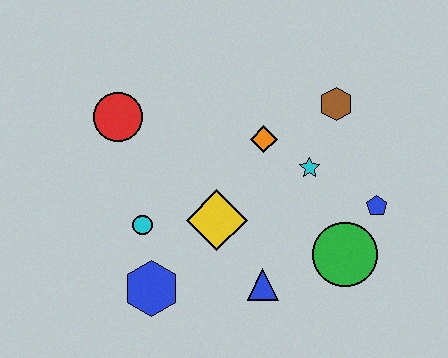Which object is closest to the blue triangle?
The yellow diamond is closest to the blue triangle.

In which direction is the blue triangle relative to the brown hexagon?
The blue triangle is below the brown hexagon.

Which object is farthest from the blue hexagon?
The brown hexagon is farthest from the blue hexagon.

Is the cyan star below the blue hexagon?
No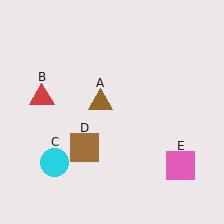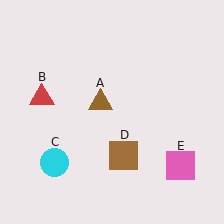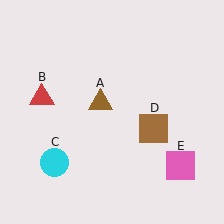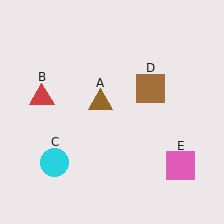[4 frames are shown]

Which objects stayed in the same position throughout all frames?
Brown triangle (object A) and red triangle (object B) and cyan circle (object C) and pink square (object E) remained stationary.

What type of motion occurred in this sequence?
The brown square (object D) rotated counterclockwise around the center of the scene.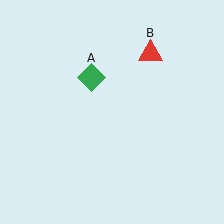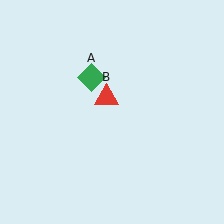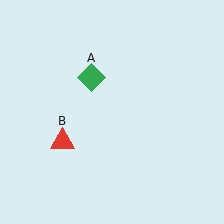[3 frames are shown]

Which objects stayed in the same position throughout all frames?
Green diamond (object A) remained stationary.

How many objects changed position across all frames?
1 object changed position: red triangle (object B).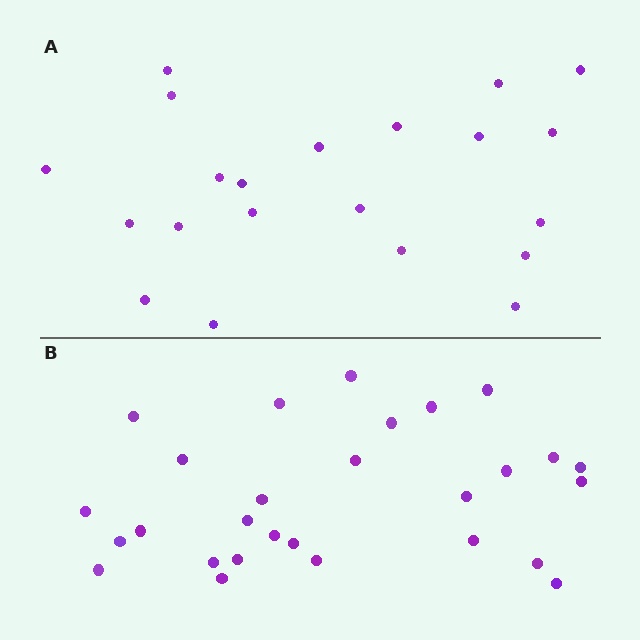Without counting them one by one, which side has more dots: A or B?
Region B (the bottom region) has more dots.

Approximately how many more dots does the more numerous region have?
Region B has roughly 8 or so more dots than region A.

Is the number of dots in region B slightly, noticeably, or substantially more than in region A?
Region B has noticeably more, but not dramatically so. The ratio is roughly 1.3 to 1.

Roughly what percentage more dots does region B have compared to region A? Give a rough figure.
About 35% more.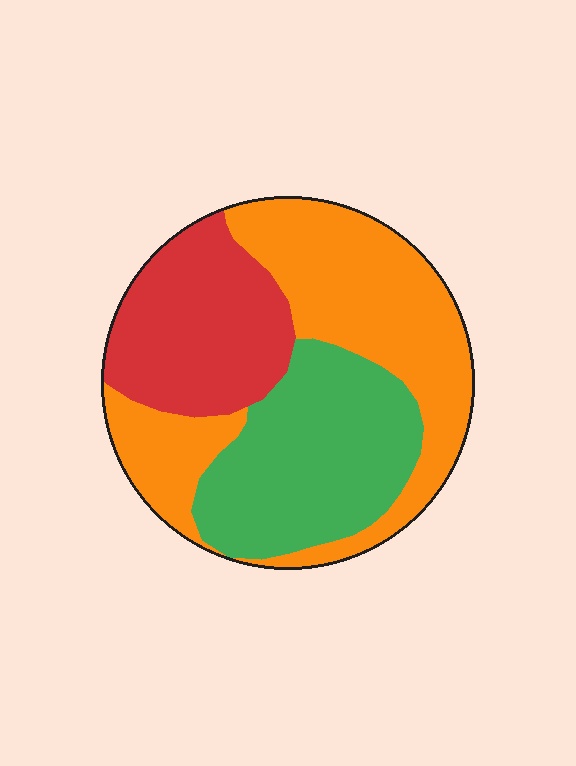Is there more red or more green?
Green.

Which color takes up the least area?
Red, at roughly 25%.